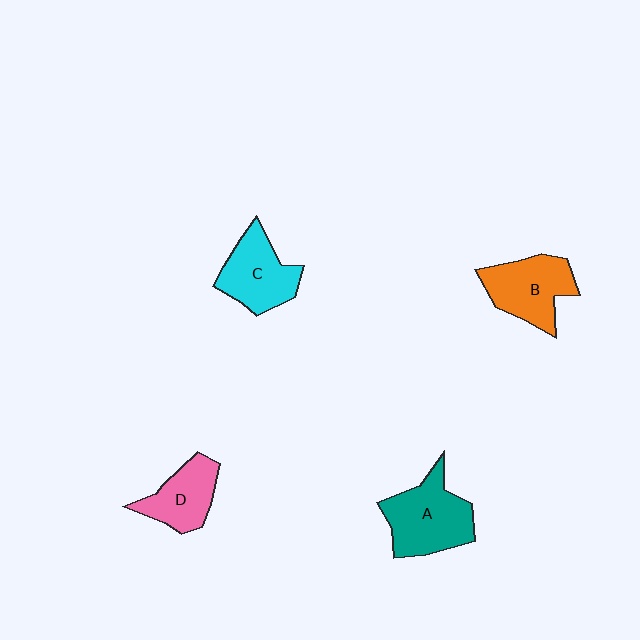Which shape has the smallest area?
Shape D (pink).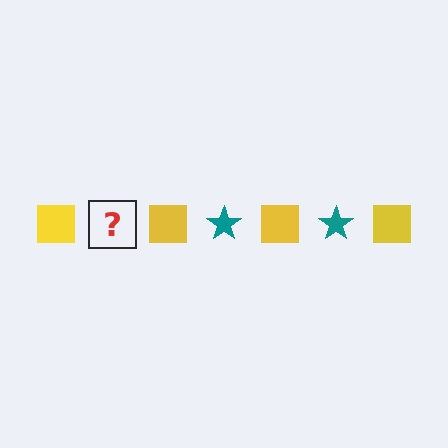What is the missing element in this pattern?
The missing element is a teal star.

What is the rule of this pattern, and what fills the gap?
The rule is that the pattern alternates between yellow square and teal star. The gap should be filled with a teal star.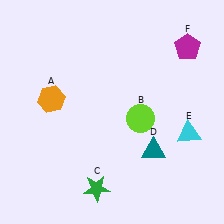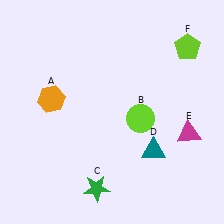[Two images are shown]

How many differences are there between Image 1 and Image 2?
There are 2 differences between the two images.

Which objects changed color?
E changed from cyan to magenta. F changed from magenta to lime.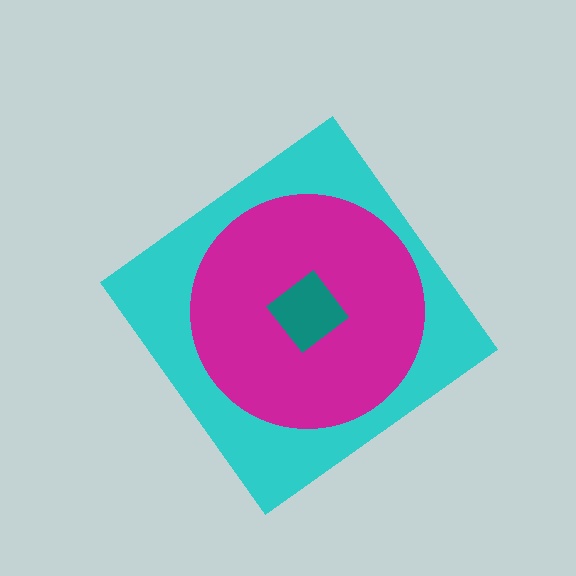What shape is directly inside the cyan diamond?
The magenta circle.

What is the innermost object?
The teal diamond.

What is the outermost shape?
The cyan diamond.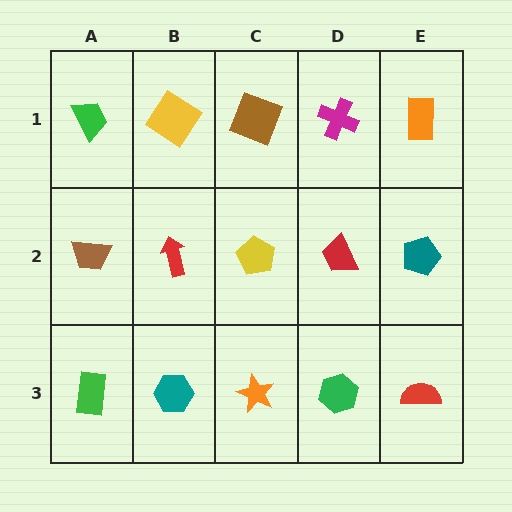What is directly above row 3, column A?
A brown trapezoid.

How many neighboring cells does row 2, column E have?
3.